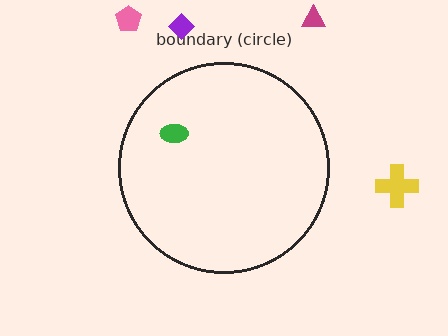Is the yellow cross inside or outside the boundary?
Outside.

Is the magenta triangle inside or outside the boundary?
Outside.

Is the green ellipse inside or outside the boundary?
Inside.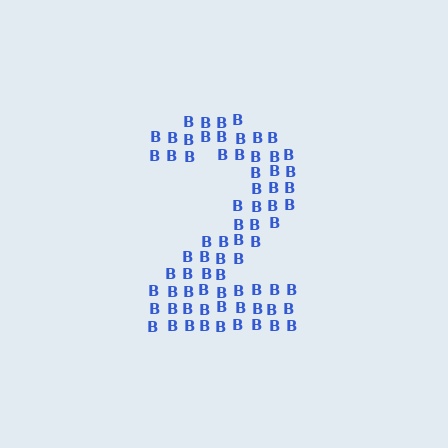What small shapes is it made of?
It is made of small letter B's.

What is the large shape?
The large shape is the digit 2.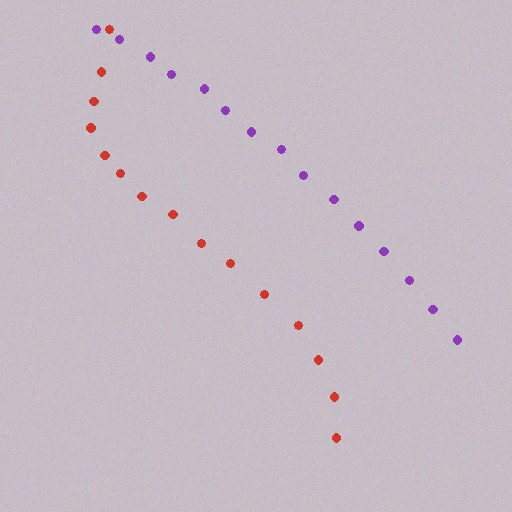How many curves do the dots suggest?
There are 2 distinct paths.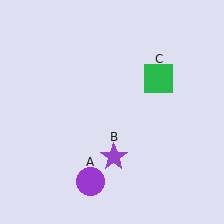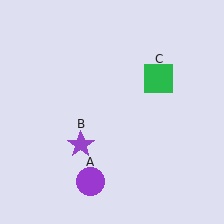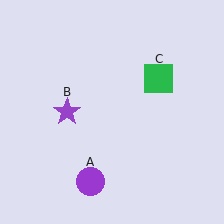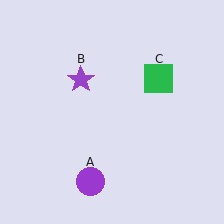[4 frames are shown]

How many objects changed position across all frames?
1 object changed position: purple star (object B).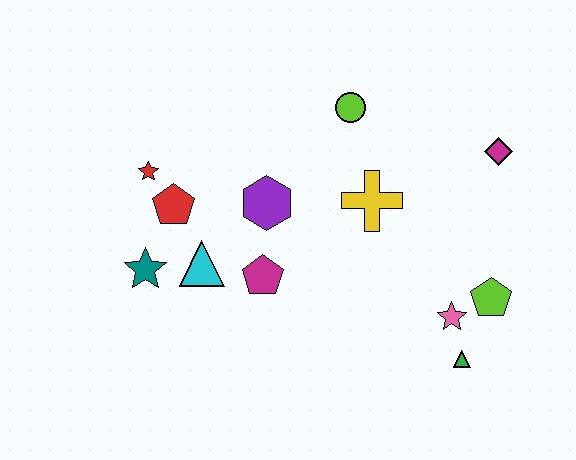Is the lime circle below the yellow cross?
No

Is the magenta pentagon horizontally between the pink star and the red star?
Yes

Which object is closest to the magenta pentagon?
The cyan triangle is closest to the magenta pentagon.